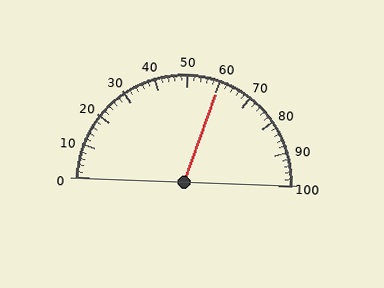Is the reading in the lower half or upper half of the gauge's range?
The reading is in the upper half of the range (0 to 100).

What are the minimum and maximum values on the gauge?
The gauge ranges from 0 to 100.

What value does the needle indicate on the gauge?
The needle indicates approximately 60.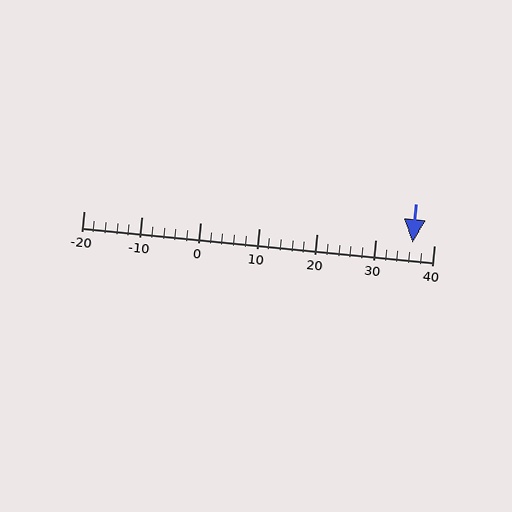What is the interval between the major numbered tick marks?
The major tick marks are spaced 10 units apart.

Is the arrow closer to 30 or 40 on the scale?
The arrow is closer to 40.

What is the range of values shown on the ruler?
The ruler shows values from -20 to 40.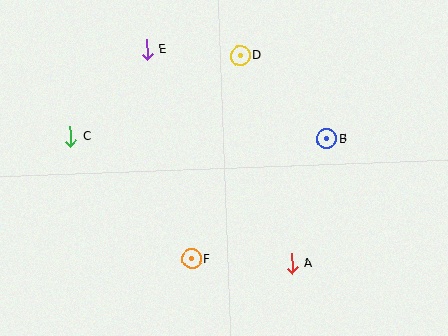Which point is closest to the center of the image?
Point F at (192, 259) is closest to the center.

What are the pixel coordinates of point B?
Point B is at (327, 139).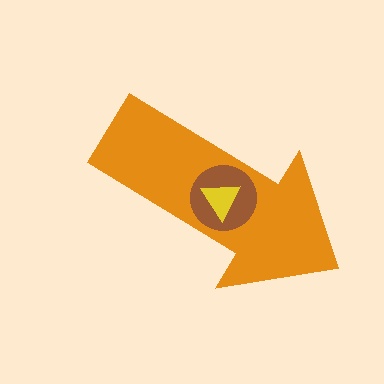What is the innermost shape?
The yellow triangle.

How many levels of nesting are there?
3.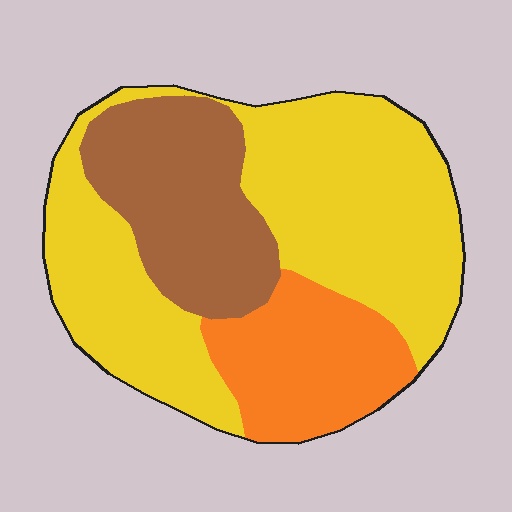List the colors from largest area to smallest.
From largest to smallest: yellow, brown, orange.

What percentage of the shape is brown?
Brown takes up about one quarter (1/4) of the shape.